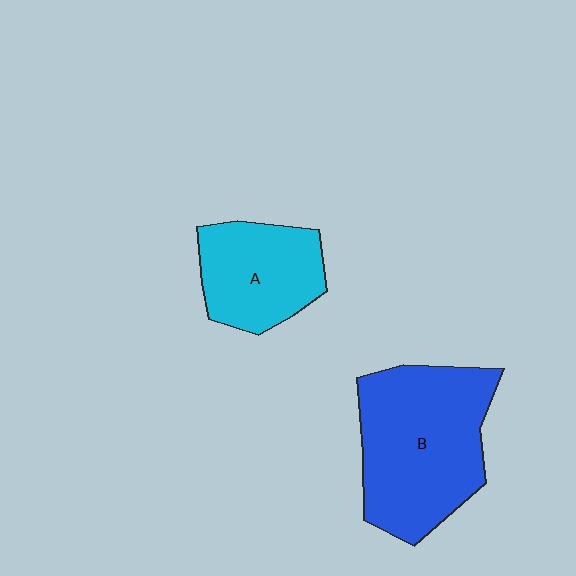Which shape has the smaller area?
Shape A (cyan).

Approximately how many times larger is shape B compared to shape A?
Approximately 1.7 times.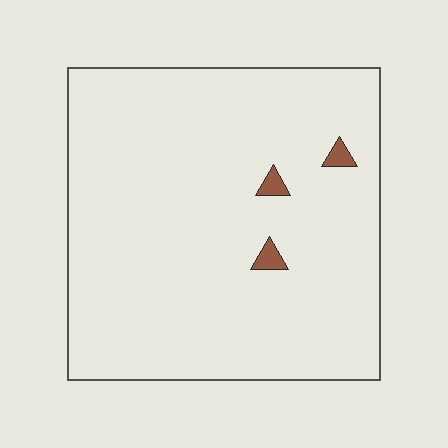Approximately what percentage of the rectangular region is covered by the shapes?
Approximately 0%.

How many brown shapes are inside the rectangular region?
3.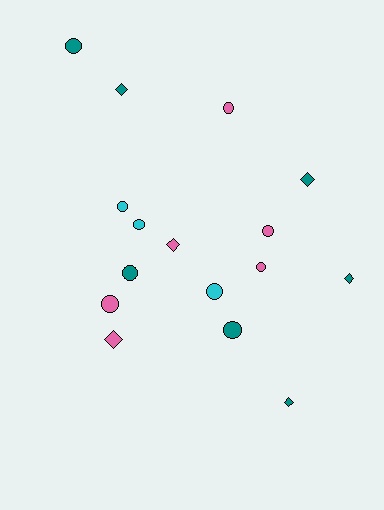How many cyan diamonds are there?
There are no cyan diamonds.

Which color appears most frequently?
Teal, with 7 objects.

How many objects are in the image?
There are 16 objects.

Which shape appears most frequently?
Circle, with 10 objects.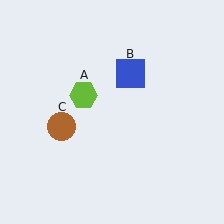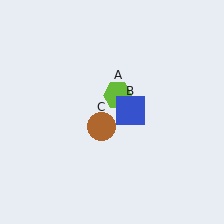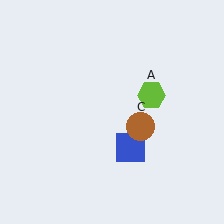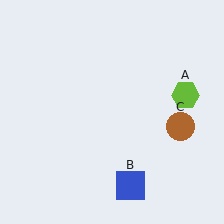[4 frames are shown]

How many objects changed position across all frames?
3 objects changed position: lime hexagon (object A), blue square (object B), brown circle (object C).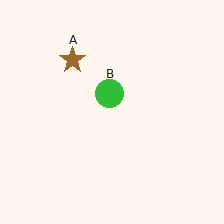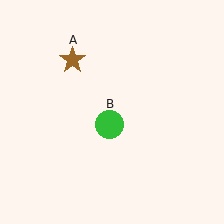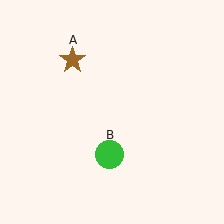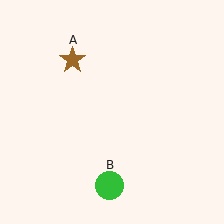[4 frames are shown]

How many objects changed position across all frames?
1 object changed position: green circle (object B).